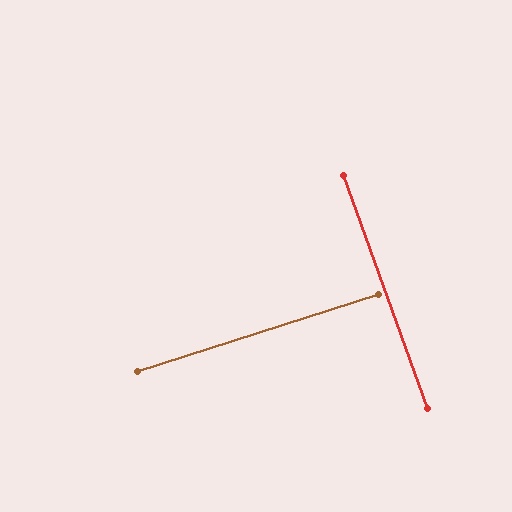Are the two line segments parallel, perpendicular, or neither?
Perpendicular — they meet at approximately 88°.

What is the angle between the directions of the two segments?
Approximately 88 degrees.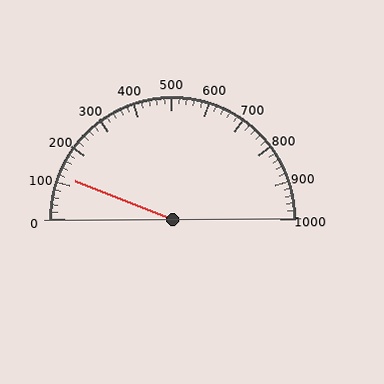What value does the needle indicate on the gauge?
The needle indicates approximately 120.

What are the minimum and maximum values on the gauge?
The gauge ranges from 0 to 1000.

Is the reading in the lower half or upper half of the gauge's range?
The reading is in the lower half of the range (0 to 1000).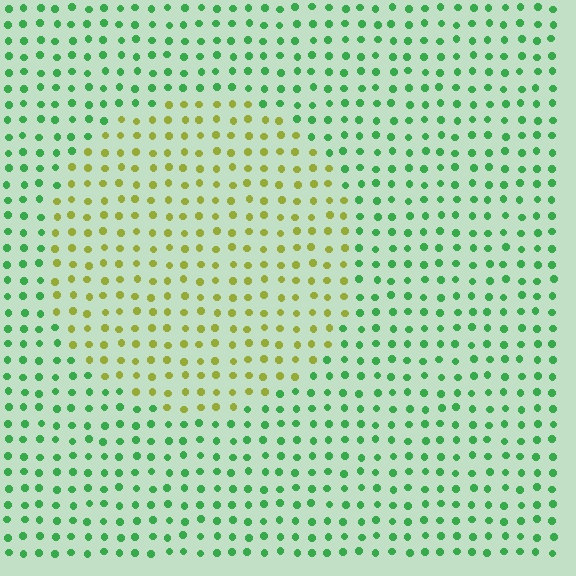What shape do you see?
I see a circle.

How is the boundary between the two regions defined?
The boundary is defined purely by a slight shift in hue (about 60 degrees). Spacing, size, and orientation are identical on both sides.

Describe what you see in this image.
The image is filled with small green elements in a uniform arrangement. A circle-shaped region is visible where the elements are tinted to a slightly different hue, forming a subtle color boundary.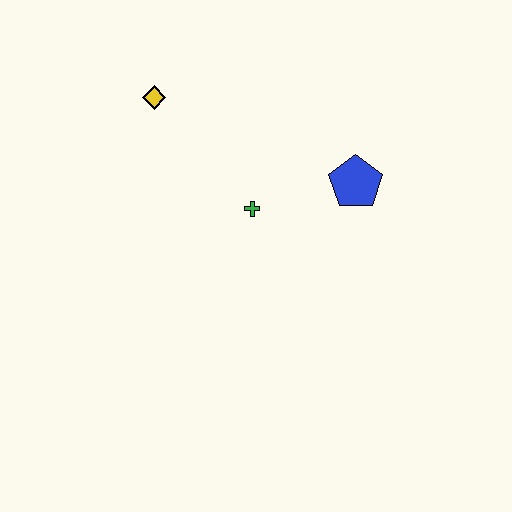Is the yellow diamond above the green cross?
Yes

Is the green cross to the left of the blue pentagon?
Yes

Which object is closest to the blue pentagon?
The green cross is closest to the blue pentagon.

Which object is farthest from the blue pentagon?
The yellow diamond is farthest from the blue pentagon.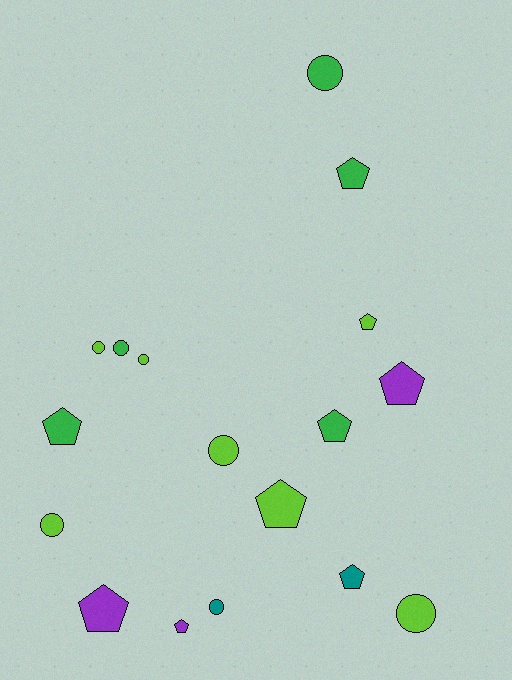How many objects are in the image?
There are 17 objects.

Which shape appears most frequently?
Pentagon, with 9 objects.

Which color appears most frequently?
Lime, with 7 objects.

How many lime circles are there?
There are 5 lime circles.